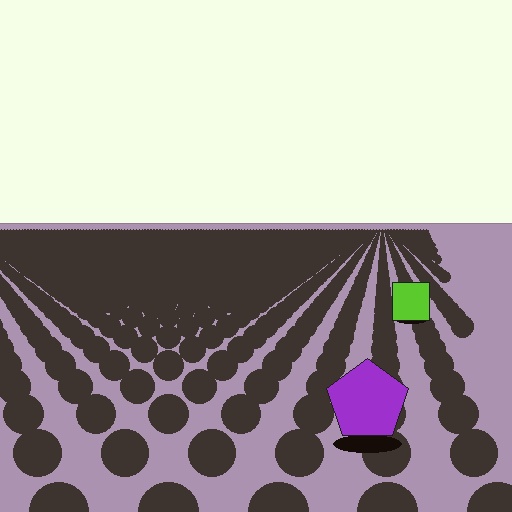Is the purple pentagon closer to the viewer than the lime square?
Yes. The purple pentagon is closer — you can tell from the texture gradient: the ground texture is coarser near it.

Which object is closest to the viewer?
The purple pentagon is closest. The texture marks near it are larger and more spread out.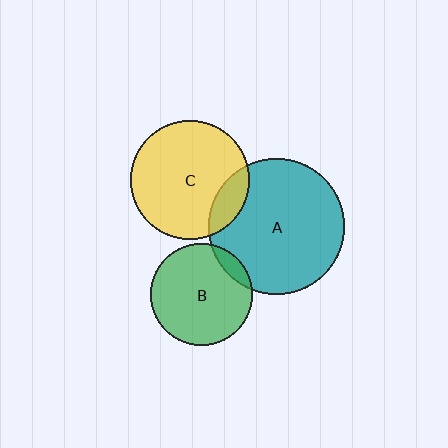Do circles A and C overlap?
Yes.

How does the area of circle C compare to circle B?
Approximately 1.4 times.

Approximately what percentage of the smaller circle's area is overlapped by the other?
Approximately 15%.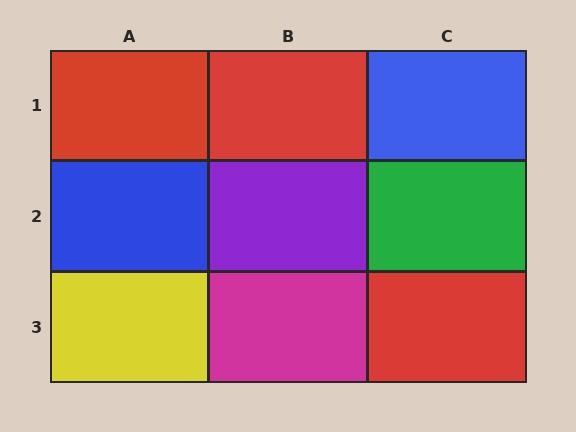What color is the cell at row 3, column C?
Red.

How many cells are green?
1 cell is green.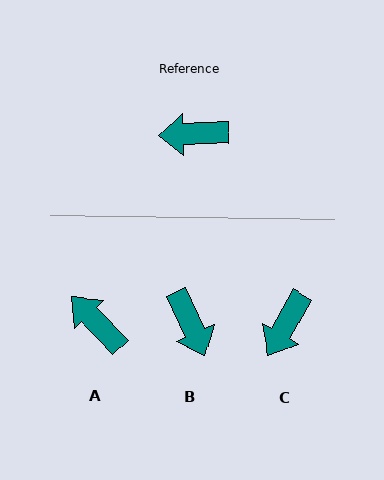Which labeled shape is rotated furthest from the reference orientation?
B, about 112 degrees away.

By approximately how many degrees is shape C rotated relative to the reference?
Approximately 57 degrees counter-clockwise.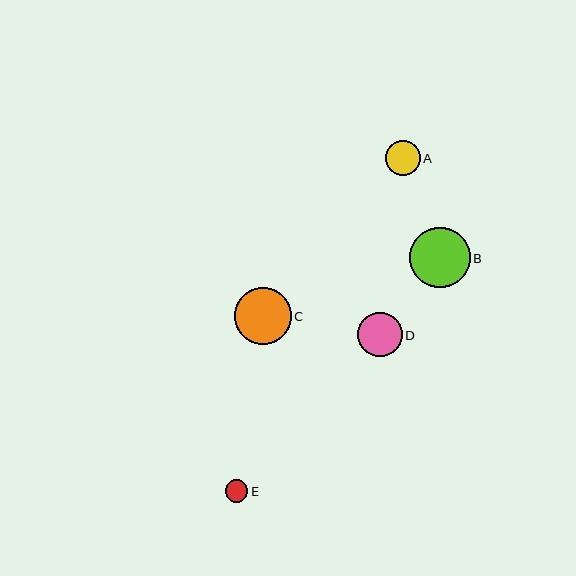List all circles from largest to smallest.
From largest to smallest: B, C, D, A, E.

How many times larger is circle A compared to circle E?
Circle A is approximately 1.5 times the size of circle E.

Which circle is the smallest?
Circle E is the smallest with a size of approximately 23 pixels.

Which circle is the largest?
Circle B is the largest with a size of approximately 60 pixels.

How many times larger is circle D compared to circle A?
Circle D is approximately 1.3 times the size of circle A.